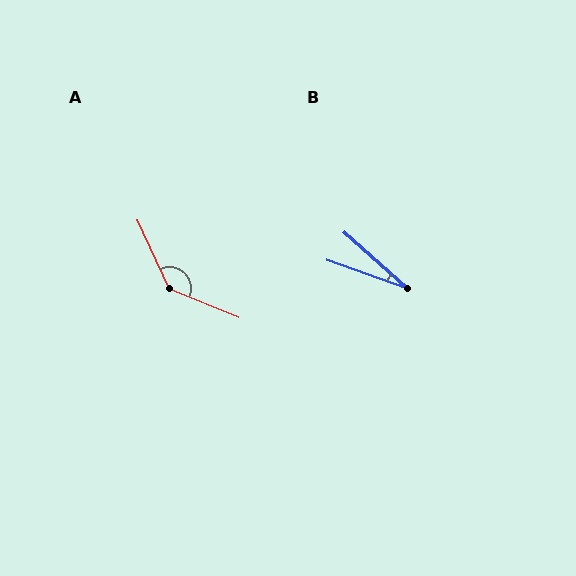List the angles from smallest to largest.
B (22°), A (137°).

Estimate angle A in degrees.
Approximately 137 degrees.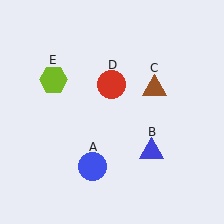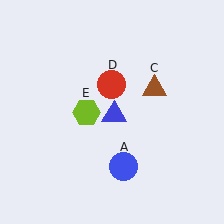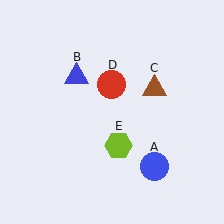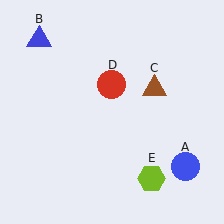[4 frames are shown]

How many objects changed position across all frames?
3 objects changed position: blue circle (object A), blue triangle (object B), lime hexagon (object E).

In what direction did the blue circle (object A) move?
The blue circle (object A) moved right.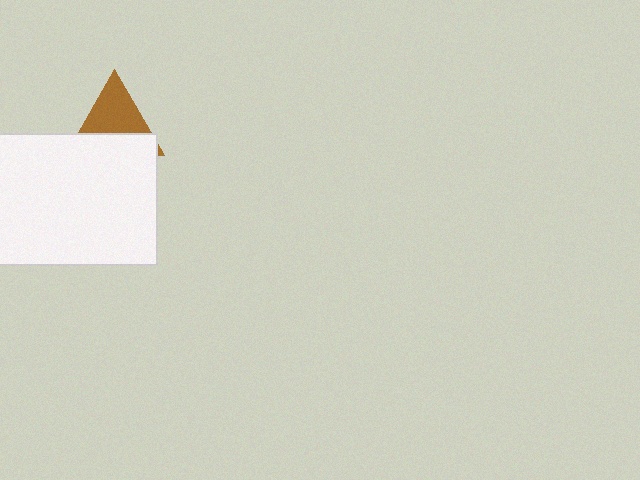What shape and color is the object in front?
The object in front is a white rectangle.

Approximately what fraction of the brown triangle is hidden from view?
Roughly 43% of the brown triangle is hidden behind the white rectangle.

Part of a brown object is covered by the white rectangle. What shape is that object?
It is a triangle.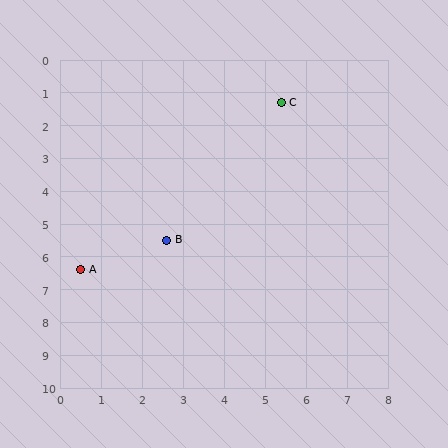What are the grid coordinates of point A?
Point A is at approximately (0.5, 6.4).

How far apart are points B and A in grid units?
Points B and A are about 2.3 grid units apart.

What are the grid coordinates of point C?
Point C is at approximately (5.4, 1.3).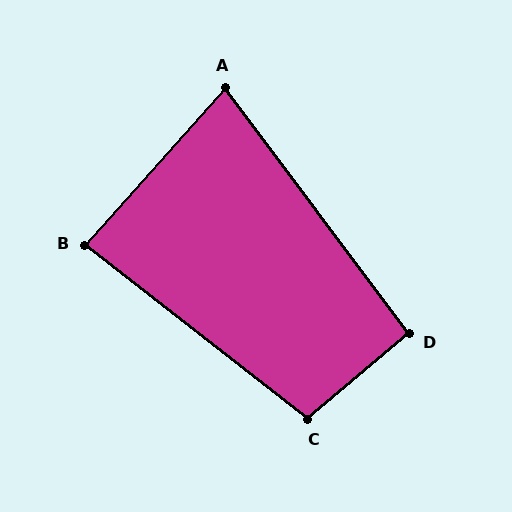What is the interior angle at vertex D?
Approximately 94 degrees (approximately right).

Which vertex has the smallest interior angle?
A, at approximately 78 degrees.